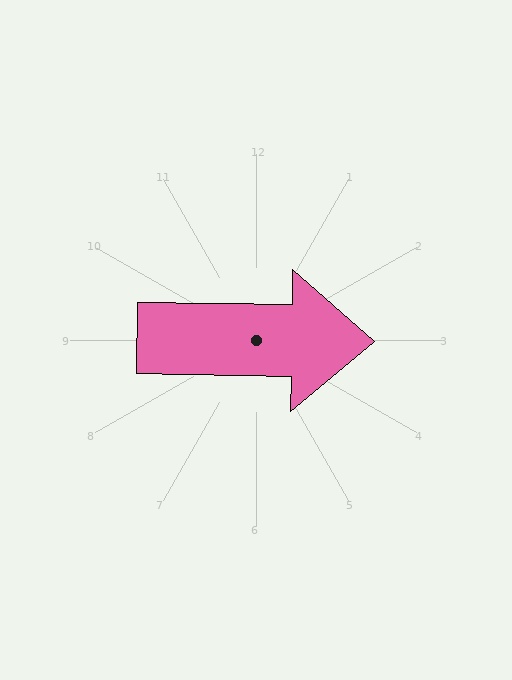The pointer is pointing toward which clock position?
Roughly 3 o'clock.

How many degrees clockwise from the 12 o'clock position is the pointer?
Approximately 91 degrees.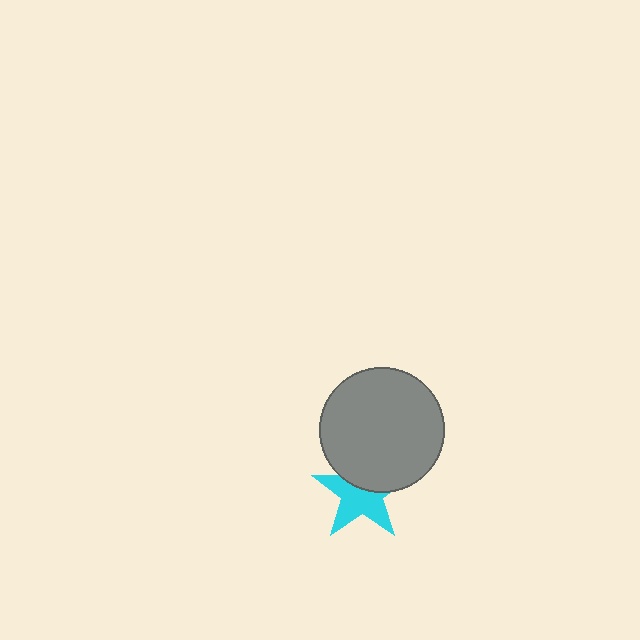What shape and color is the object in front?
The object in front is a gray circle.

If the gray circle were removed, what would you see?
You would see the complete cyan star.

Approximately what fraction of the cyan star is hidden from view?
Roughly 40% of the cyan star is hidden behind the gray circle.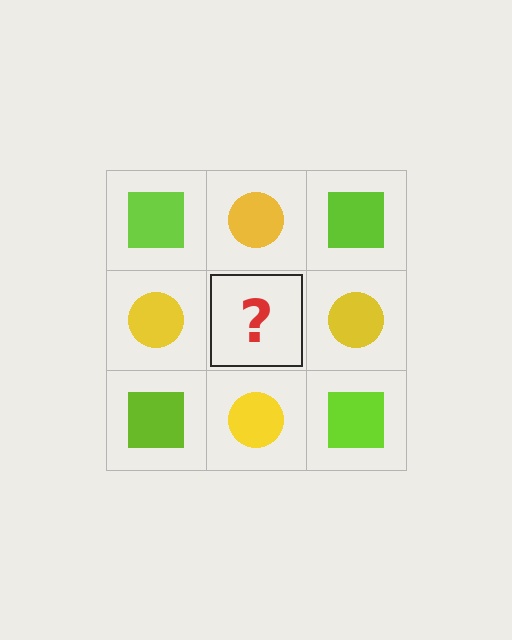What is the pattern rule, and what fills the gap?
The rule is that it alternates lime square and yellow circle in a checkerboard pattern. The gap should be filled with a lime square.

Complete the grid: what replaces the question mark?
The question mark should be replaced with a lime square.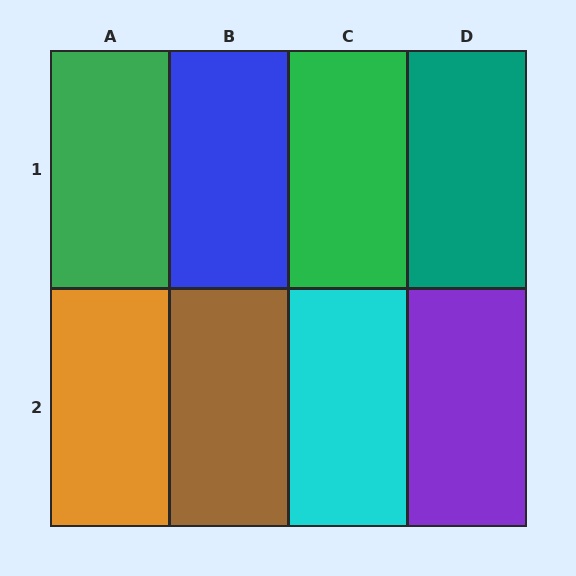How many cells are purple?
1 cell is purple.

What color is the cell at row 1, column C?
Green.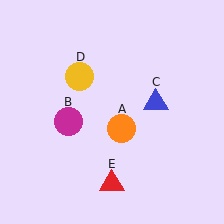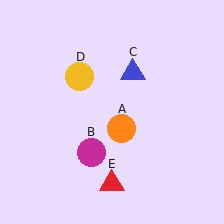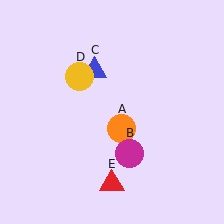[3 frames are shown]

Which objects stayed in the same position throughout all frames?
Orange circle (object A) and yellow circle (object D) and red triangle (object E) remained stationary.